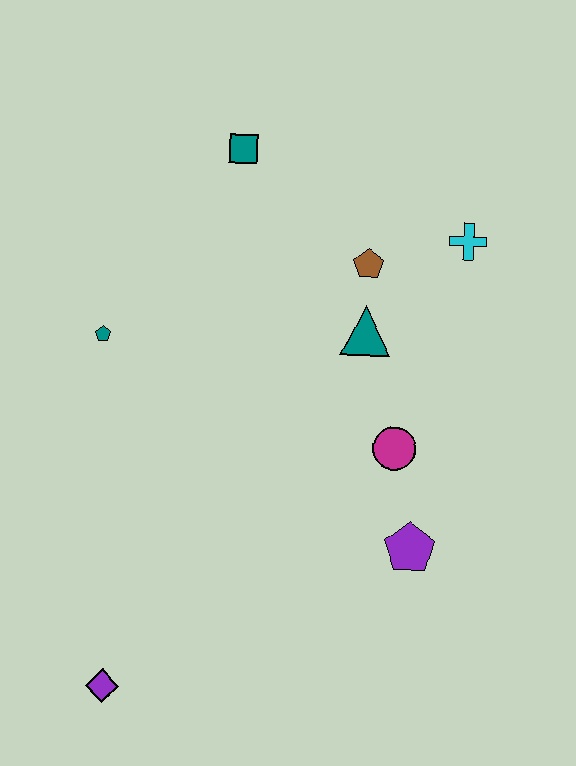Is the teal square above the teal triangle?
Yes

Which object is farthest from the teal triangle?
The purple diamond is farthest from the teal triangle.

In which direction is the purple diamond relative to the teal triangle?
The purple diamond is below the teal triangle.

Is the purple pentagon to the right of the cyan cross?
No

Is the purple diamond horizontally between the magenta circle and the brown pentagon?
No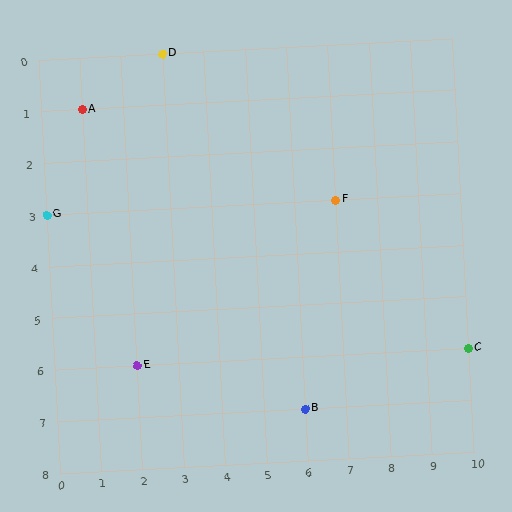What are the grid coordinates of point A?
Point A is at grid coordinates (1, 1).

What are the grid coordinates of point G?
Point G is at grid coordinates (0, 3).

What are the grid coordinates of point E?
Point E is at grid coordinates (2, 6).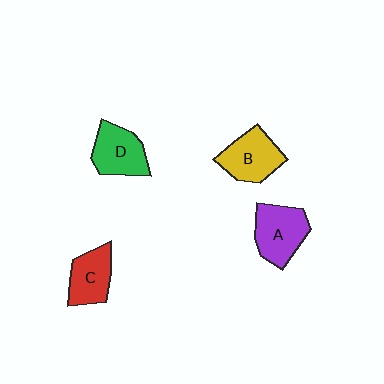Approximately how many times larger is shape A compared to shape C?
Approximately 1.2 times.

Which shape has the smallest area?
Shape C (red).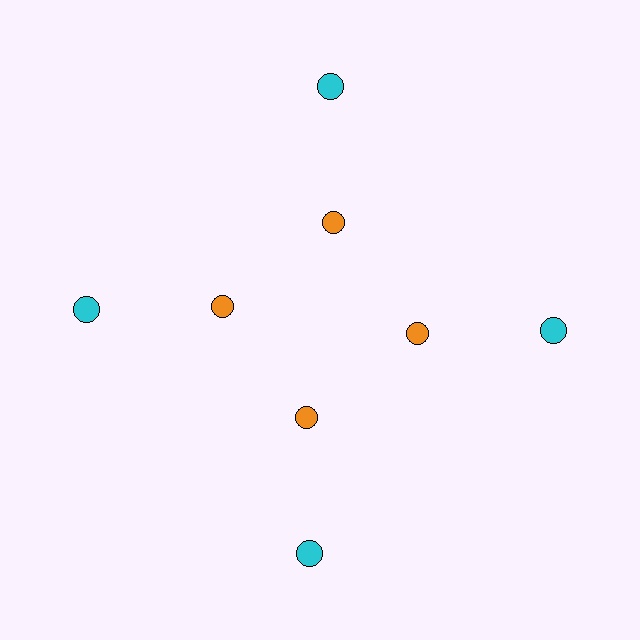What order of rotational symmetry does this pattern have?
This pattern has 4-fold rotational symmetry.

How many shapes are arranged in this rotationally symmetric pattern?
There are 8 shapes, arranged in 4 groups of 2.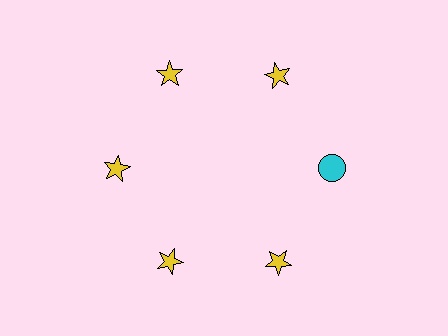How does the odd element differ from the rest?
It differs in both color (cyan instead of yellow) and shape (circle instead of star).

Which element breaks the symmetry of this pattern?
The cyan circle at roughly the 3 o'clock position breaks the symmetry. All other shapes are yellow stars.